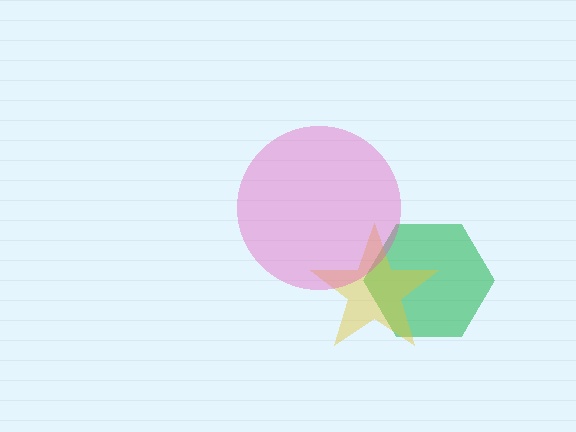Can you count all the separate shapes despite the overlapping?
Yes, there are 3 separate shapes.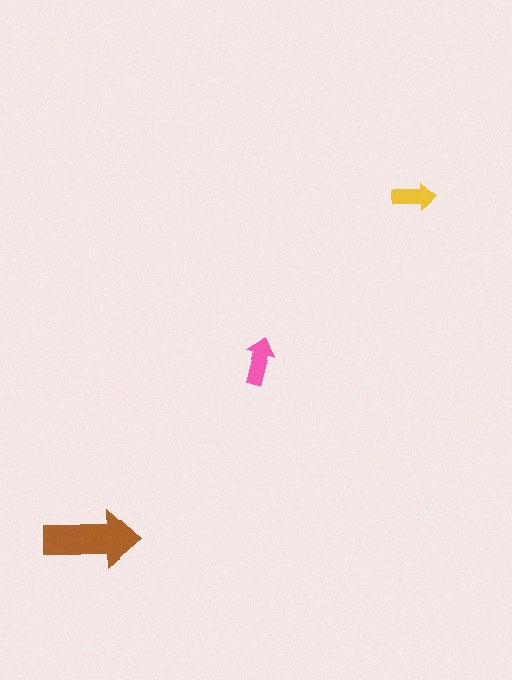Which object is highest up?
The yellow arrow is topmost.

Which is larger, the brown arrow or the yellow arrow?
The brown one.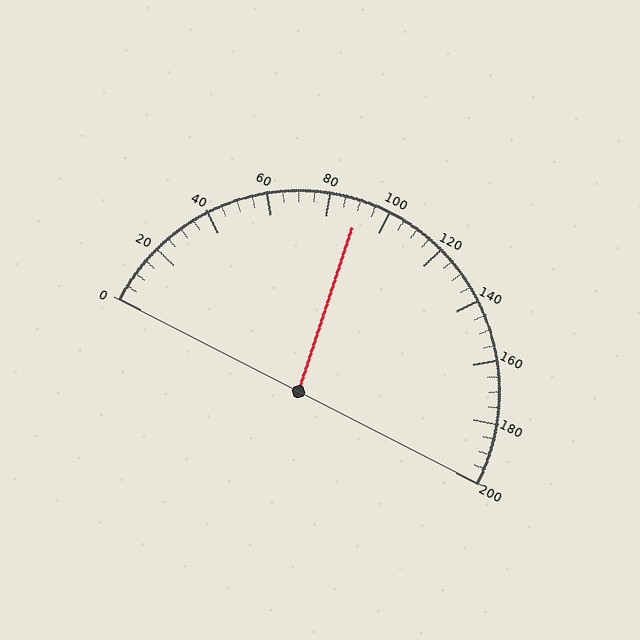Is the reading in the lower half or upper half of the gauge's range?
The reading is in the lower half of the range (0 to 200).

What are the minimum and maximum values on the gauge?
The gauge ranges from 0 to 200.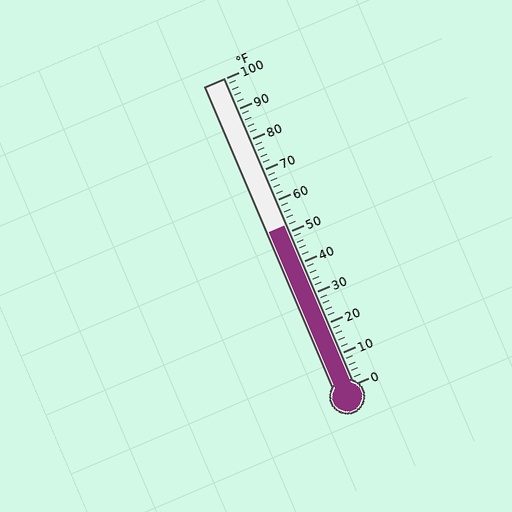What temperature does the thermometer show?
The thermometer shows approximately 52°F.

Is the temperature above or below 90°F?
The temperature is below 90°F.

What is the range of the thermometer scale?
The thermometer scale ranges from 0°F to 100°F.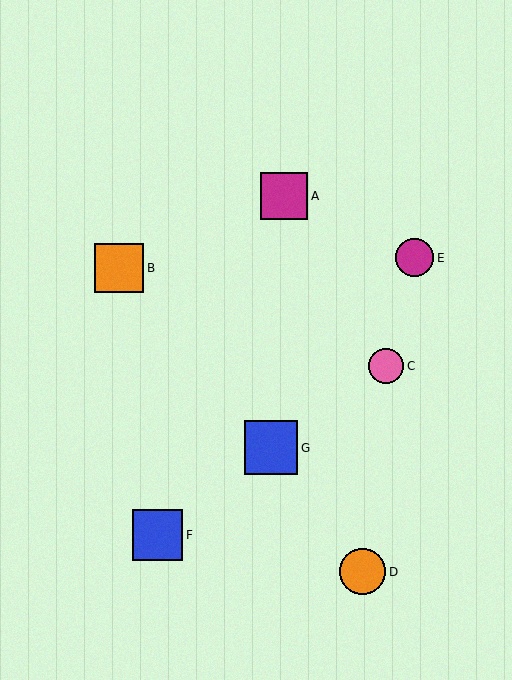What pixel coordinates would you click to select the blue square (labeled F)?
Click at (157, 535) to select the blue square F.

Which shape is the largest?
The blue square (labeled G) is the largest.